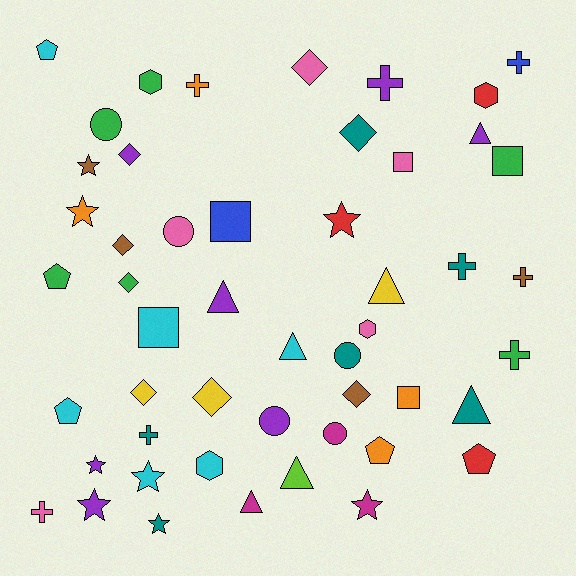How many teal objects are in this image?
There are 6 teal objects.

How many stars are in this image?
There are 8 stars.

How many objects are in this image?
There are 50 objects.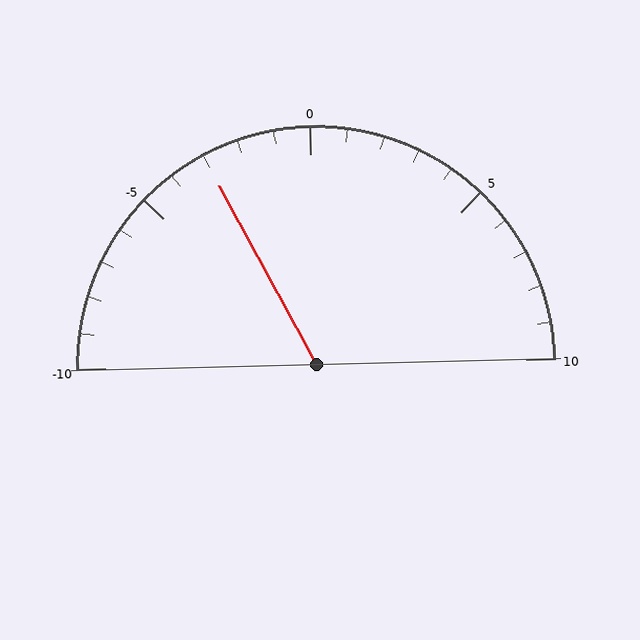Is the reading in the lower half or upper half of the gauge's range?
The reading is in the lower half of the range (-10 to 10).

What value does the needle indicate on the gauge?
The needle indicates approximately -3.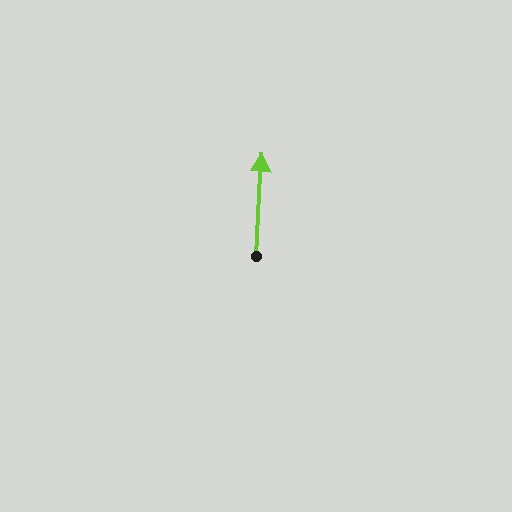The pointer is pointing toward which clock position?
Roughly 12 o'clock.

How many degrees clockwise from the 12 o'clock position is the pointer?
Approximately 3 degrees.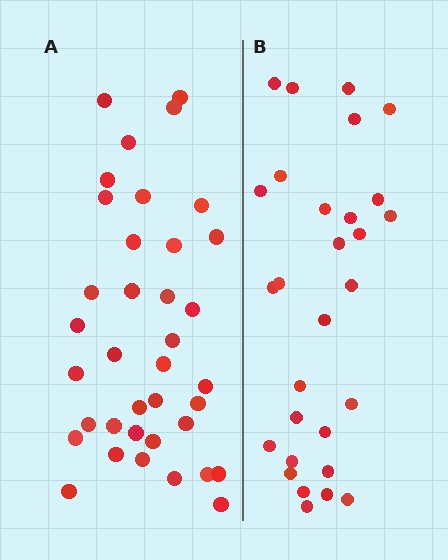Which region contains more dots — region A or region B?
Region A (the left region) has more dots.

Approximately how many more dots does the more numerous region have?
Region A has roughly 8 or so more dots than region B.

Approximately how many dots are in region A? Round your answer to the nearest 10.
About 40 dots. (The exact count is 37, which rounds to 40.)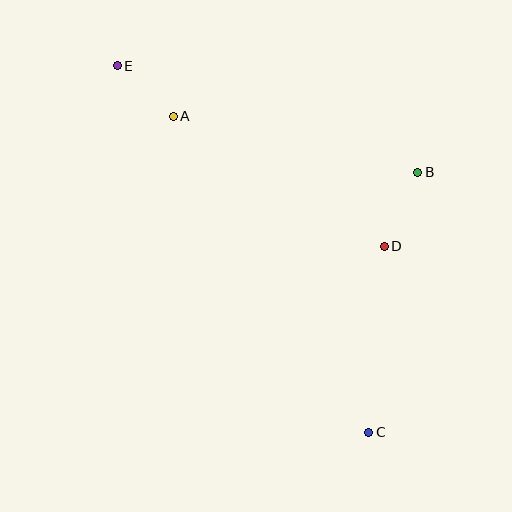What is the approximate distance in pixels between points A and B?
The distance between A and B is approximately 251 pixels.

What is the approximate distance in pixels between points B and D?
The distance between B and D is approximately 81 pixels.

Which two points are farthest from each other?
Points C and E are farthest from each other.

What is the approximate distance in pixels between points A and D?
The distance between A and D is approximately 248 pixels.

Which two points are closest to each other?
Points A and E are closest to each other.